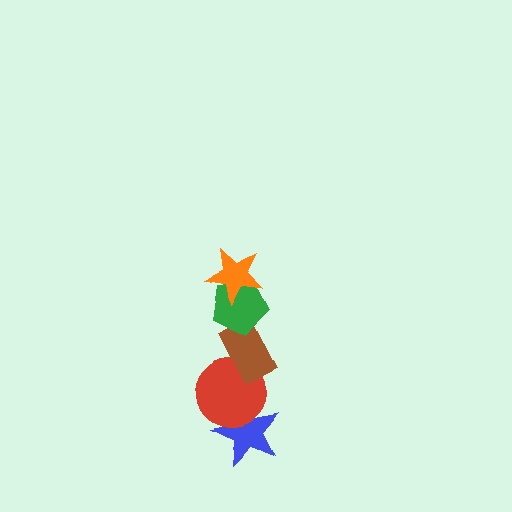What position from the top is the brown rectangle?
The brown rectangle is 3rd from the top.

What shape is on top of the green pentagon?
The orange star is on top of the green pentagon.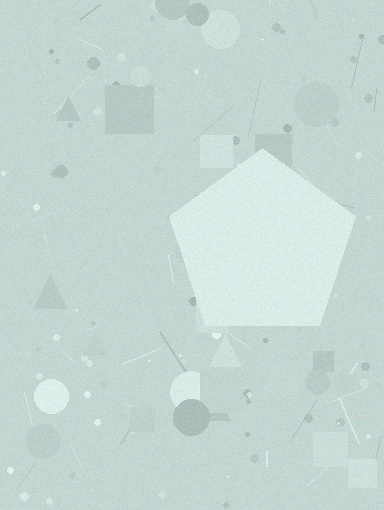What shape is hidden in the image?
A pentagon is hidden in the image.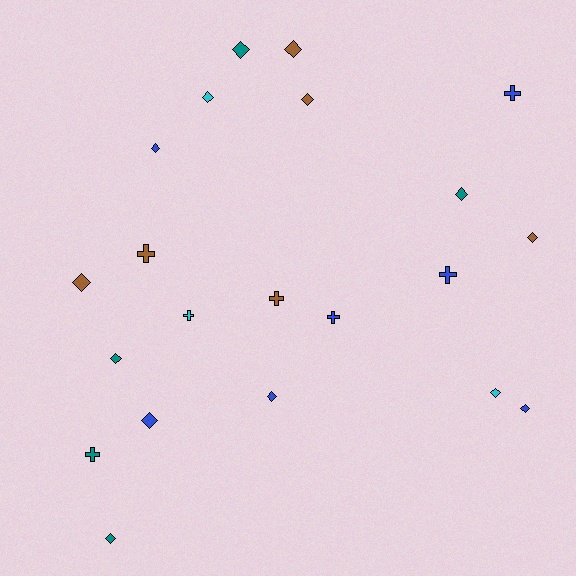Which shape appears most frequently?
Diamond, with 14 objects.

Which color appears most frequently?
Blue, with 7 objects.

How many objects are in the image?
There are 21 objects.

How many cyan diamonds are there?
There are 2 cyan diamonds.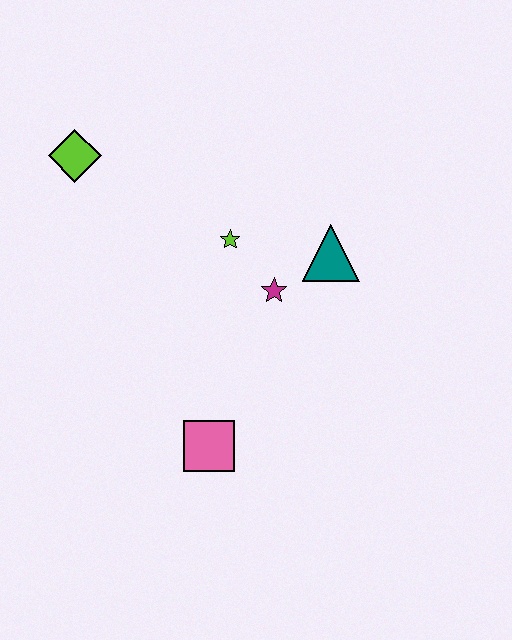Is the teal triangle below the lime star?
Yes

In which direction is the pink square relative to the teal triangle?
The pink square is below the teal triangle.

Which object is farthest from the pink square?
The lime diamond is farthest from the pink square.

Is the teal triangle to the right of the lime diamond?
Yes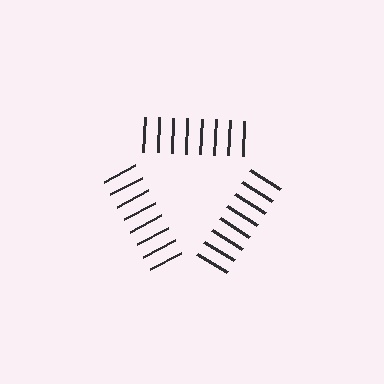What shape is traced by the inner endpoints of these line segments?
An illusory triangle — the line segments terminate on its edges but no continuous stroke is drawn.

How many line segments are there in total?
24 — 8 along each of the 3 edges.